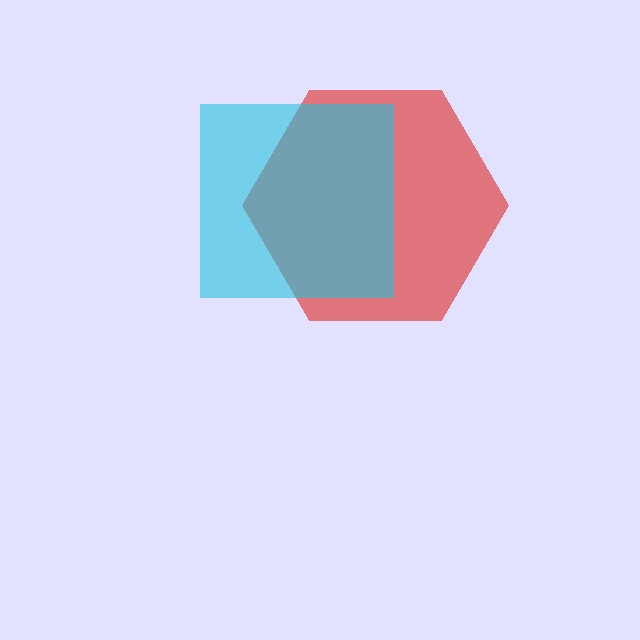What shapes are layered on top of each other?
The layered shapes are: a red hexagon, a cyan square.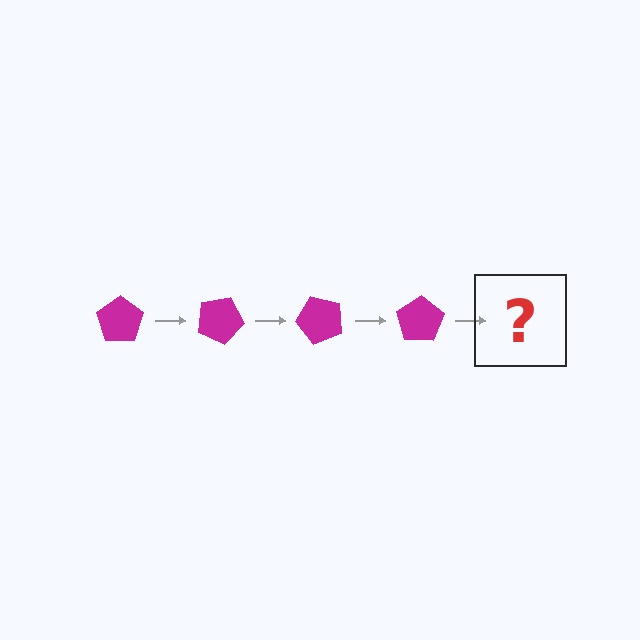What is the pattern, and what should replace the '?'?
The pattern is that the pentagon rotates 25 degrees each step. The '?' should be a magenta pentagon rotated 100 degrees.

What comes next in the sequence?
The next element should be a magenta pentagon rotated 100 degrees.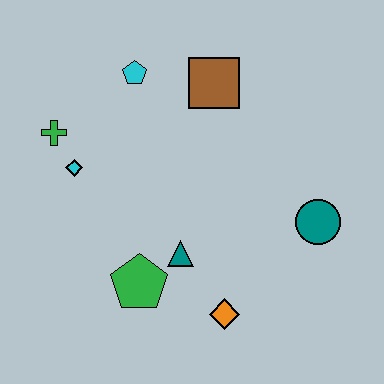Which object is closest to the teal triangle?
The green pentagon is closest to the teal triangle.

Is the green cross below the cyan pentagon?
Yes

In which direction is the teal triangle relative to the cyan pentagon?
The teal triangle is below the cyan pentagon.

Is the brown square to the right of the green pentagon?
Yes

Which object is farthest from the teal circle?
The green cross is farthest from the teal circle.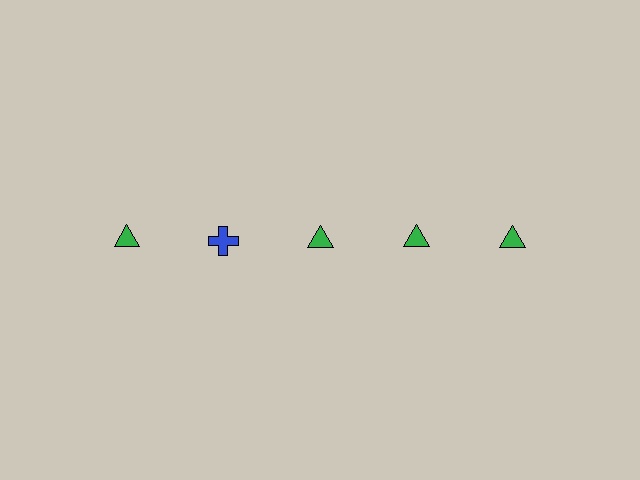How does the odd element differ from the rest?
It differs in both color (blue instead of green) and shape (cross instead of triangle).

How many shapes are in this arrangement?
There are 5 shapes arranged in a grid pattern.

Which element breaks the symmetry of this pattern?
The blue cross in the top row, second from left column breaks the symmetry. All other shapes are green triangles.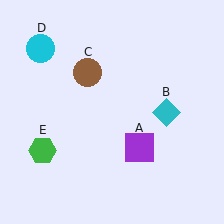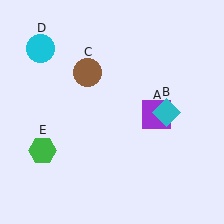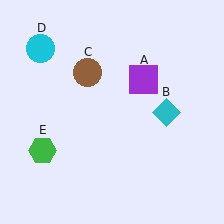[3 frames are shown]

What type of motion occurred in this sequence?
The purple square (object A) rotated counterclockwise around the center of the scene.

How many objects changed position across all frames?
1 object changed position: purple square (object A).